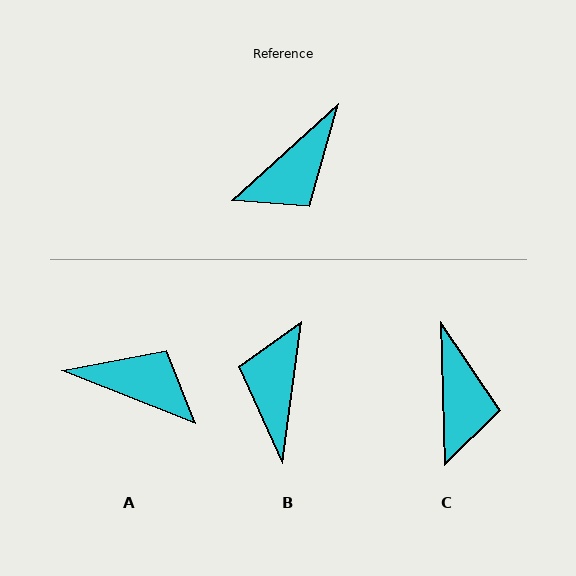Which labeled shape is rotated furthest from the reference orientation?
B, about 140 degrees away.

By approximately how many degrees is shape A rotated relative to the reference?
Approximately 116 degrees counter-clockwise.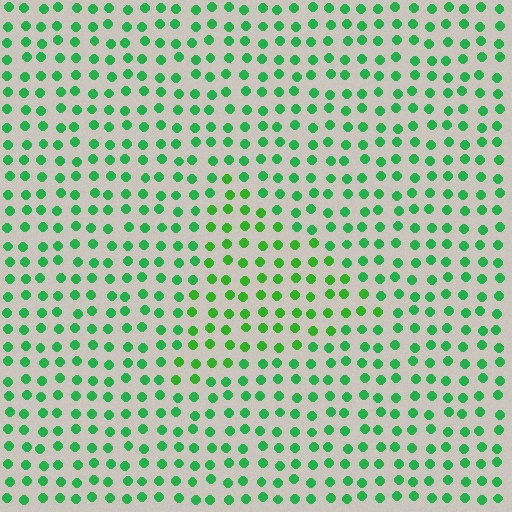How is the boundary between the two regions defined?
The boundary is defined purely by a slight shift in hue (about 22 degrees). Spacing, size, and orientation are identical on both sides.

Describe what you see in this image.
The image is filled with small green elements in a uniform arrangement. A triangle-shaped region is visible where the elements are tinted to a slightly different hue, forming a subtle color boundary.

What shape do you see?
I see a triangle.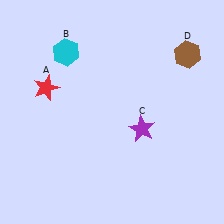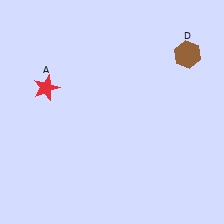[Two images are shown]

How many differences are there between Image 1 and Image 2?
There are 2 differences between the two images.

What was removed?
The purple star (C), the cyan hexagon (B) were removed in Image 2.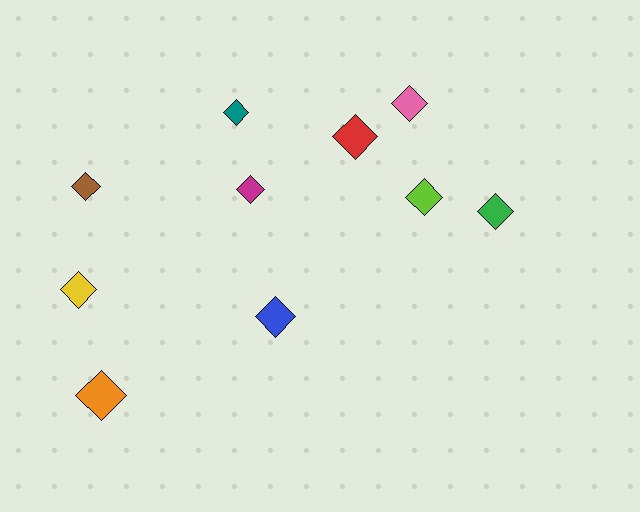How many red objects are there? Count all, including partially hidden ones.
There is 1 red object.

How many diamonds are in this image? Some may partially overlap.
There are 10 diamonds.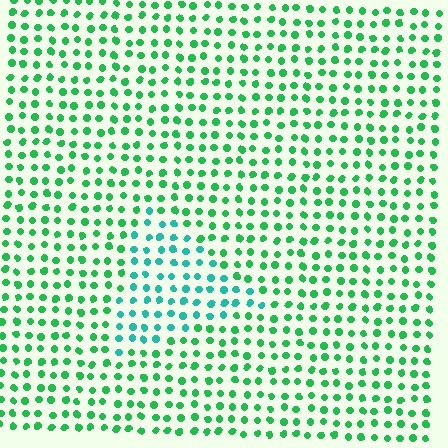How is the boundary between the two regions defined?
The boundary is defined purely by a slight shift in hue (about 34 degrees). Spacing, size, and orientation are identical on both sides.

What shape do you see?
I see a triangle.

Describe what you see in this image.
The image is filled with small green elements in a uniform arrangement. A triangle-shaped region is visible where the elements are tinted to a slightly different hue, forming a subtle color boundary.